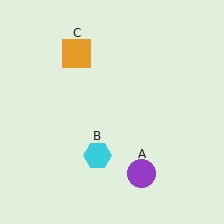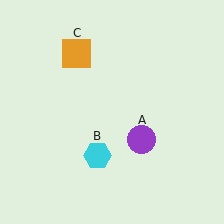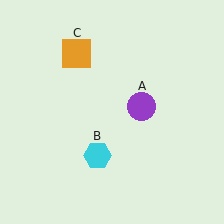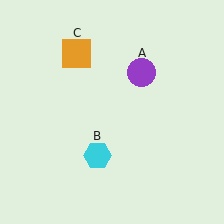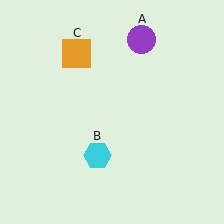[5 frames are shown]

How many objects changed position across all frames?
1 object changed position: purple circle (object A).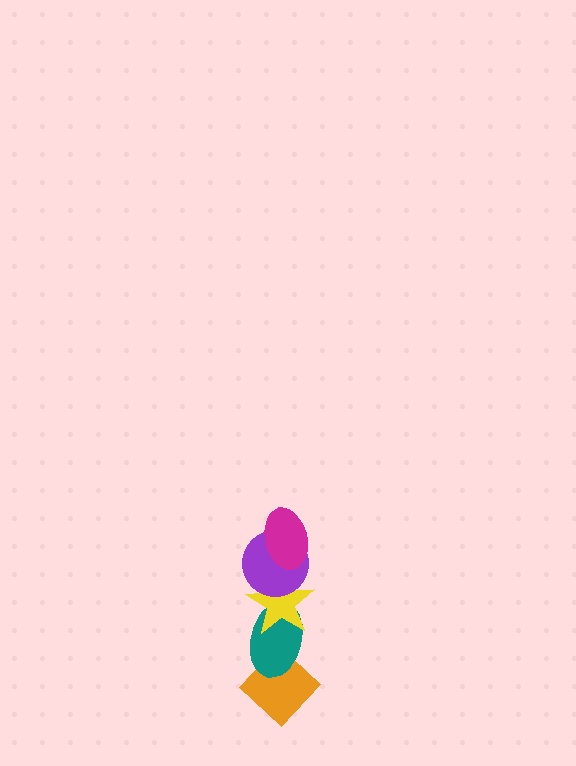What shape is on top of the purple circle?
The magenta ellipse is on top of the purple circle.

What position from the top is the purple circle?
The purple circle is 2nd from the top.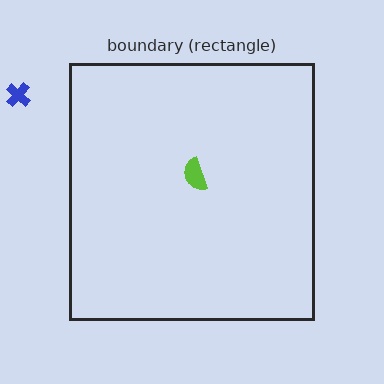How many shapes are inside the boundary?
1 inside, 1 outside.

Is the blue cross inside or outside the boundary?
Outside.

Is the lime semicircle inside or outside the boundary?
Inside.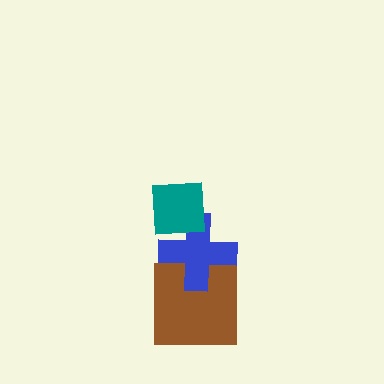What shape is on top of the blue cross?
The teal square is on top of the blue cross.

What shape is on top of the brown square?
The blue cross is on top of the brown square.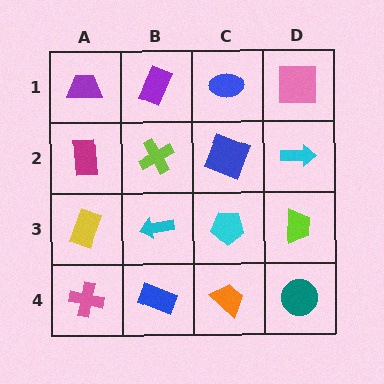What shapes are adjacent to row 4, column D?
A lime trapezoid (row 3, column D), an orange trapezoid (row 4, column C).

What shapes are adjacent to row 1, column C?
A blue square (row 2, column C), a purple rectangle (row 1, column B), a pink square (row 1, column D).